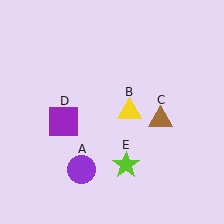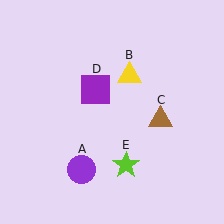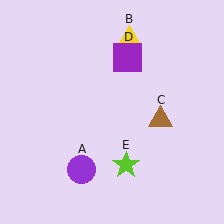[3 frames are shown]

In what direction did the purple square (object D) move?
The purple square (object D) moved up and to the right.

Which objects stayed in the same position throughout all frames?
Purple circle (object A) and brown triangle (object C) and lime star (object E) remained stationary.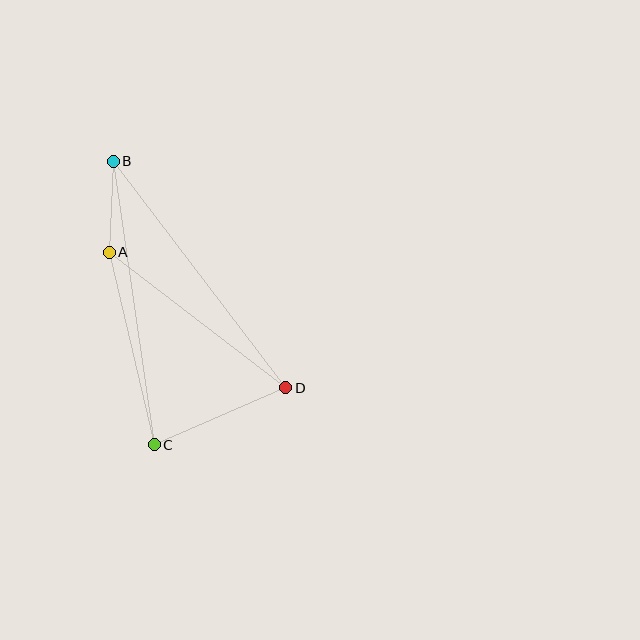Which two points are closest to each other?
Points A and B are closest to each other.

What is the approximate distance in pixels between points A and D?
The distance between A and D is approximately 222 pixels.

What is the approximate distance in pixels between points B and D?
The distance between B and D is approximately 285 pixels.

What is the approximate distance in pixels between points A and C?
The distance between A and C is approximately 197 pixels.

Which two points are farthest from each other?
Points B and C are farthest from each other.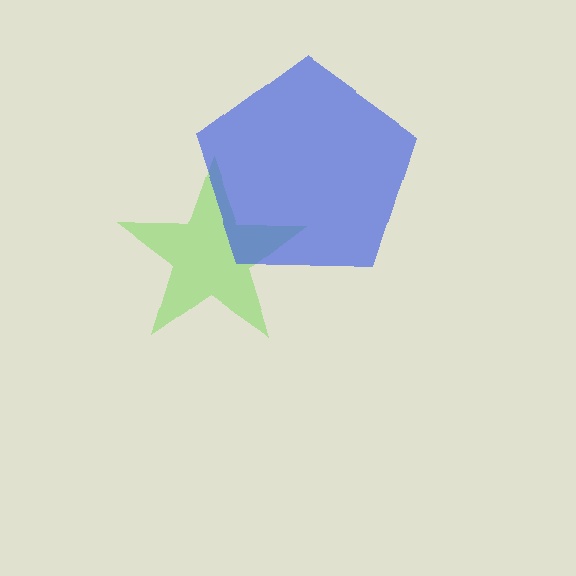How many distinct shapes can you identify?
There are 2 distinct shapes: a lime star, a blue pentagon.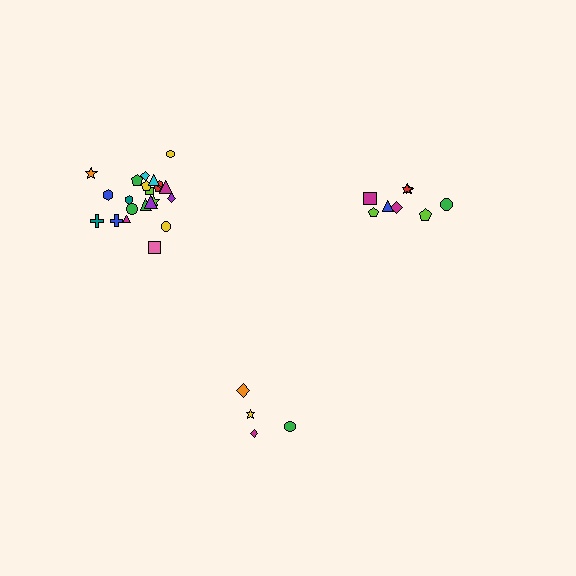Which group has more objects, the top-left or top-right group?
The top-left group.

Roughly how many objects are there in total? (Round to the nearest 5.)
Roughly 35 objects in total.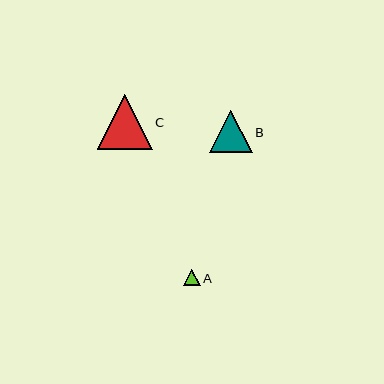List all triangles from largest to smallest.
From largest to smallest: C, B, A.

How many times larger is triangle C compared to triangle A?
Triangle C is approximately 3.3 times the size of triangle A.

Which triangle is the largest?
Triangle C is the largest with a size of approximately 55 pixels.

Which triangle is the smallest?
Triangle A is the smallest with a size of approximately 17 pixels.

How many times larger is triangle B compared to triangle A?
Triangle B is approximately 2.5 times the size of triangle A.